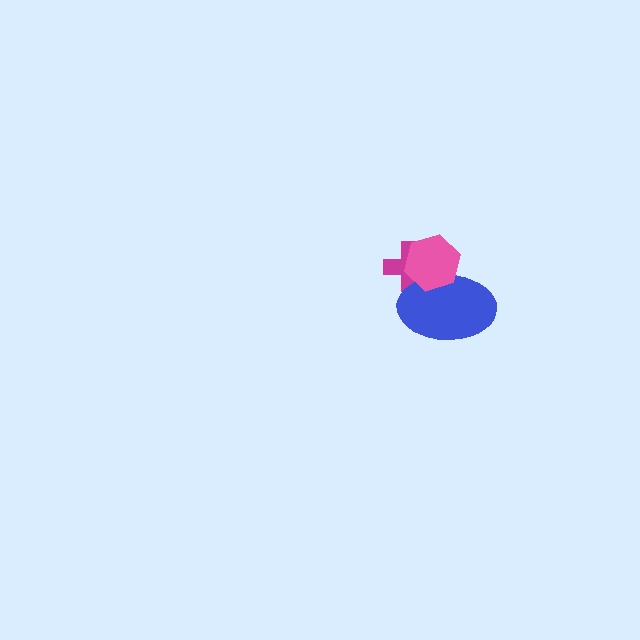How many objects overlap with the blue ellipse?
2 objects overlap with the blue ellipse.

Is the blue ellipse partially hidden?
Yes, it is partially covered by another shape.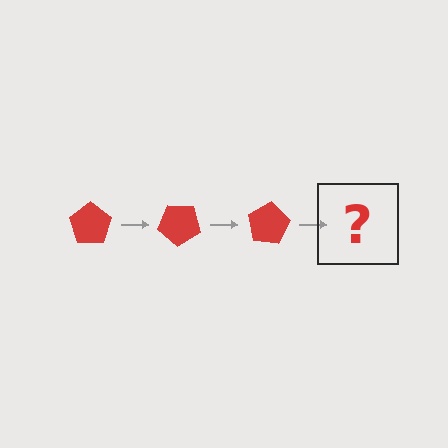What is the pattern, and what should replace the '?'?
The pattern is that the pentagon rotates 40 degrees each step. The '?' should be a red pentagon rotated 120 degrees.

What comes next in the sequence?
The next element should be a red pentagon rotated 120 degrees.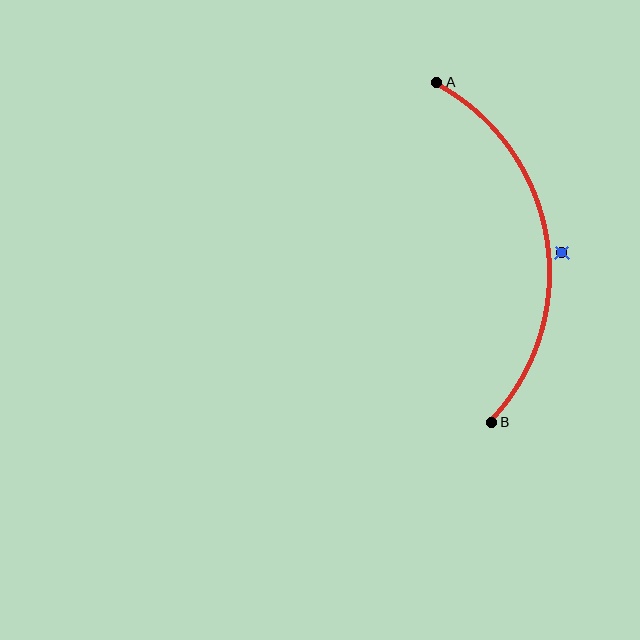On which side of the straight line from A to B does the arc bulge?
The arc bulges to the right of the straight line connecting A and B.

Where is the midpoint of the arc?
The arc midpoint is the point on the curve farthest from the straight line joining A and B. It sits to the right of that line.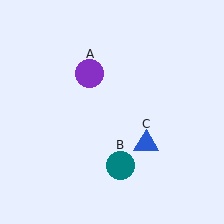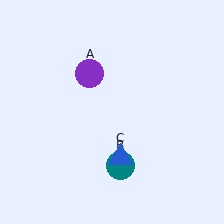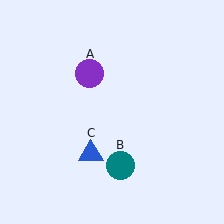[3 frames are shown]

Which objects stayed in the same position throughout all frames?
Purple circle (object A) and teal circle (object B) remained stationary.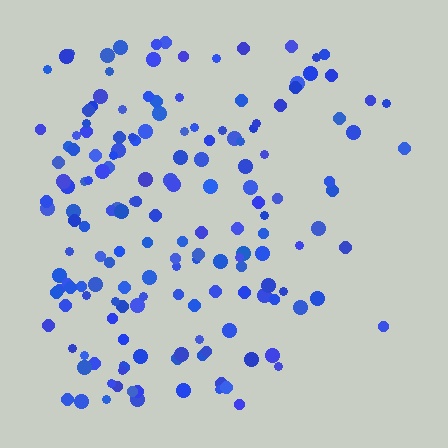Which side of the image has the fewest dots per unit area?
The right.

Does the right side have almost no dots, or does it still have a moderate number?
Still a moderate number, just noticeably fewer than the left.